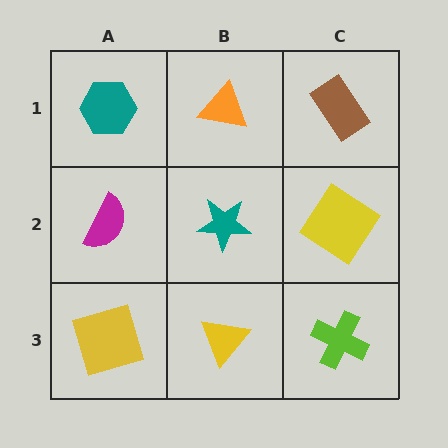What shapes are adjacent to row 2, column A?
A teal hexagon (row 1, column A), a yellow square (row 3, column A), a teal star (row 2, column B).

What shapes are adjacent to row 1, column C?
A yellow diamond (row 2, column C), an orange triangle (row 1, column B).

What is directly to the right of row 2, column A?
A teal star.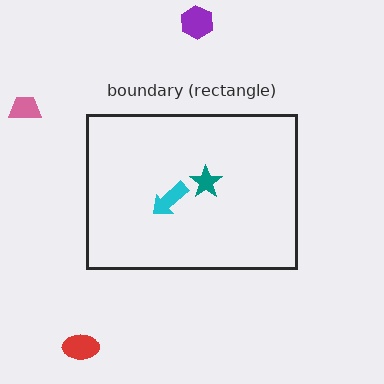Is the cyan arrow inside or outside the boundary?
Inside.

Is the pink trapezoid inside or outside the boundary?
Outside.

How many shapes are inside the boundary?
2 inside, 3 outside.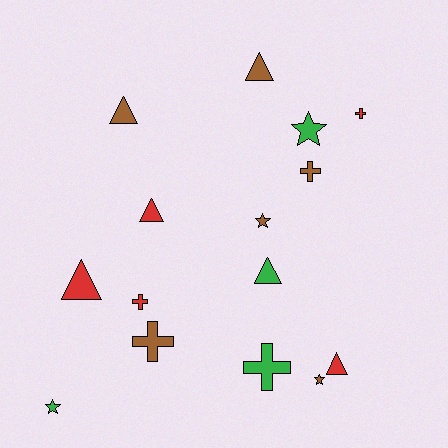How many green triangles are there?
There is 1 green triangle.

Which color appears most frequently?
Brown, with 6 objects.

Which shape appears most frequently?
Triangle, with 6 objects.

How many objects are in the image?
There are 15 objects.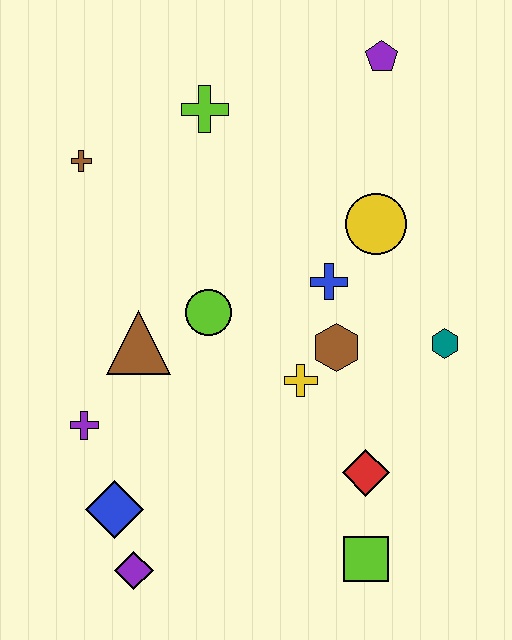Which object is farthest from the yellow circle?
The purple diamond is farthest from the yellow circle.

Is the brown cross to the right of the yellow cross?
No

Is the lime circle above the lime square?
Yes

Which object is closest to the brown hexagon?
The yellow cross is closest to the brown hexagon.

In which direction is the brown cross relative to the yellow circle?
The brown cross is to the left of the yellow circle.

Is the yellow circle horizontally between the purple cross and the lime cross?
No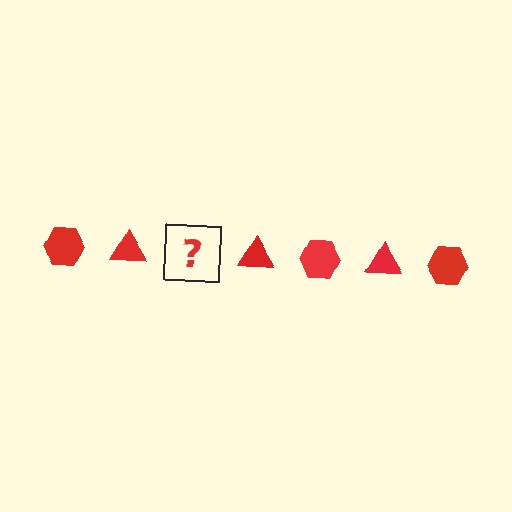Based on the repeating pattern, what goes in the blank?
The blank should be a red hexagon.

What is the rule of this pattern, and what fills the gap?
The rule is that the pattern cycles through hexagon, triangle shapes in red. The gap should be filled with a red hexagon.